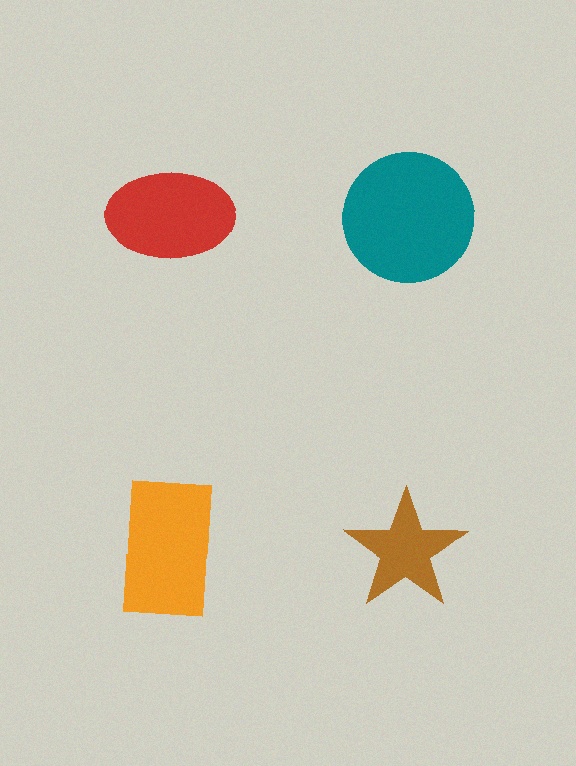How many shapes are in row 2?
2 shapes.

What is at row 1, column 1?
A red ellipse.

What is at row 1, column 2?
A teal circle.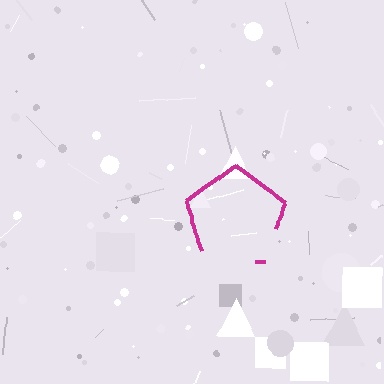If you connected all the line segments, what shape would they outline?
They would outline a pentagon.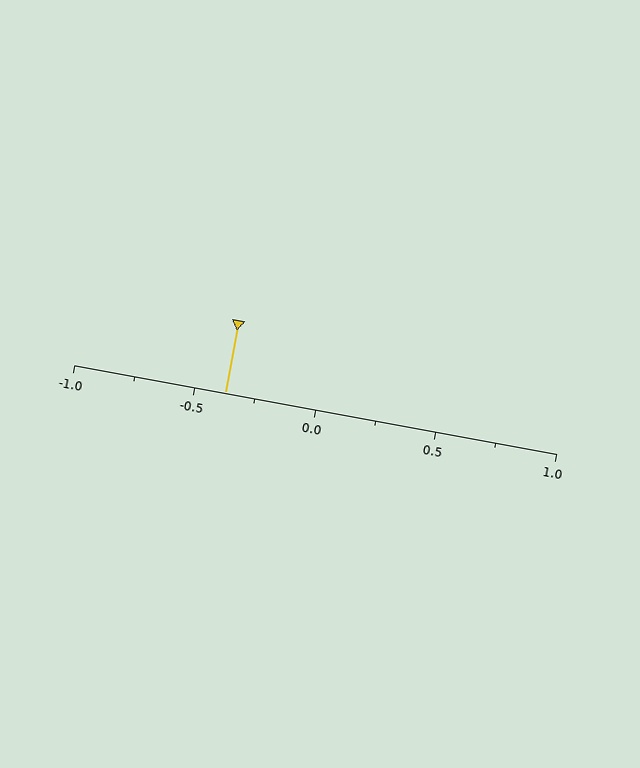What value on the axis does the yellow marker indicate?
The marker indicates approximately -0.38.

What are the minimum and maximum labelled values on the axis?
The axis runs from -1.0 to 1.0.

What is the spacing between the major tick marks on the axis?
The major ticks are spaced 0.5 apart.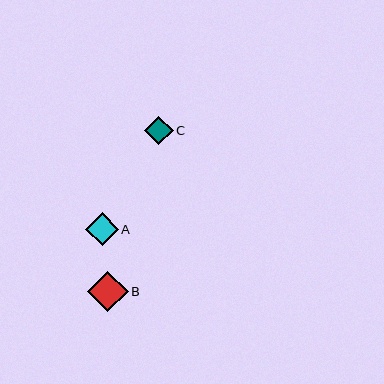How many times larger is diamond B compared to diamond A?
Diamond B is approximately 1.3 times the size of diamond A.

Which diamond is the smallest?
Diamond C is the smallest with a size of approximately 28 pixels.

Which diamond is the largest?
Diamond B is the largest with a size of approximately 41 pixels.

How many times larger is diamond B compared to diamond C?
Diamond B is approximately 1.4 times the size of diamond C.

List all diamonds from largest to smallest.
From largest to smallest: B, A, C.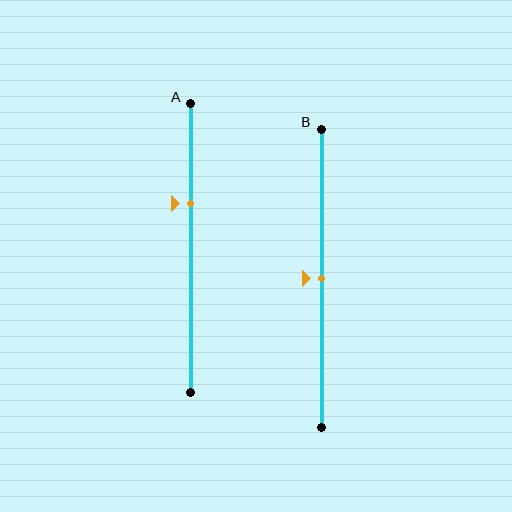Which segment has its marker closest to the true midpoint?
Segment B has its marker closest to the true midpoint.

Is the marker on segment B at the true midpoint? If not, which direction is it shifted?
Yes, the marker on segment B is at the true midpoint.